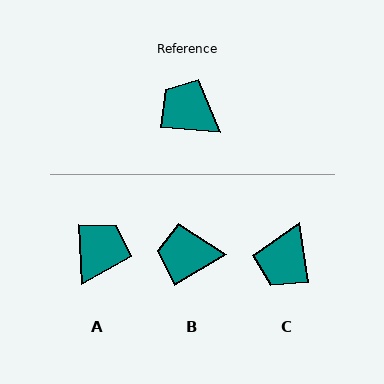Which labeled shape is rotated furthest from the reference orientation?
C, about 103 degrees away.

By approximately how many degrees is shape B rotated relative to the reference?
Approximately 35 degrees counter-clockwise.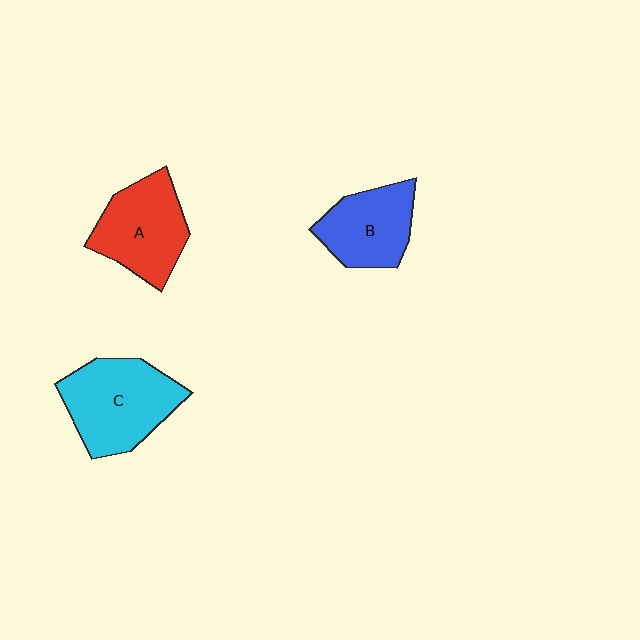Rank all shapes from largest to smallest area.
From largest to smallest: C (cyan), A (red), B (blue).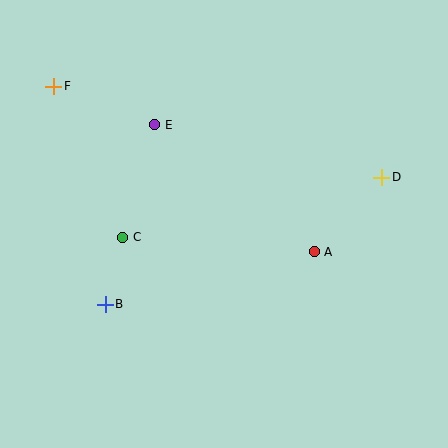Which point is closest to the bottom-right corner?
Point A is closest to the bottom-right corner.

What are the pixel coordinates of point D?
Point D is at (382, 177).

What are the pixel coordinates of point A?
Point A is at (314, 252).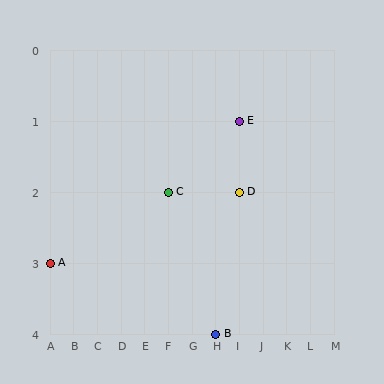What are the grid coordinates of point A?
Point A is at grid coordinates (A, 3).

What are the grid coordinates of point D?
Point D is at grid coordinates (I, 2).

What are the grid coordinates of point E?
Point E is at grid coordinates (I, 1).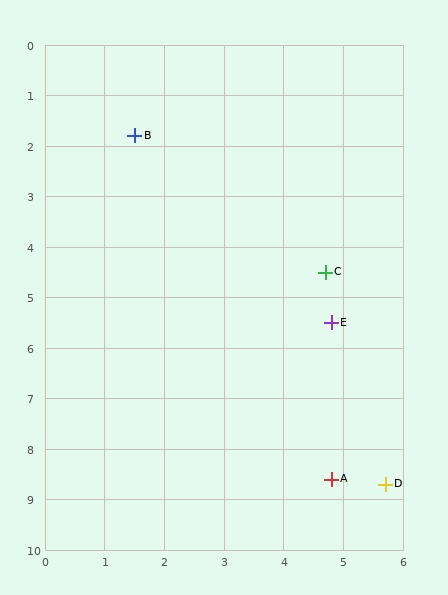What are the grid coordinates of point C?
Point C is at approximately (4.7, 4.5).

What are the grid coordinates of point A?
Point A is at approximately (4.8, 8.6).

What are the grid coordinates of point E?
Point E is at approximately (4.8, 5.5).